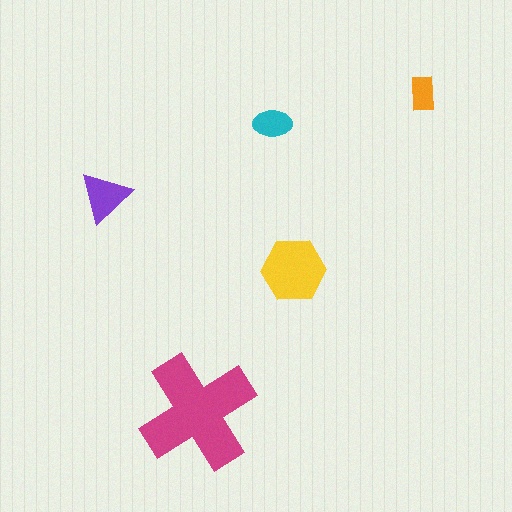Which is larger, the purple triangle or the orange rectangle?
The purple triangle.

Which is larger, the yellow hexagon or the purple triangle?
The yellow hexagon.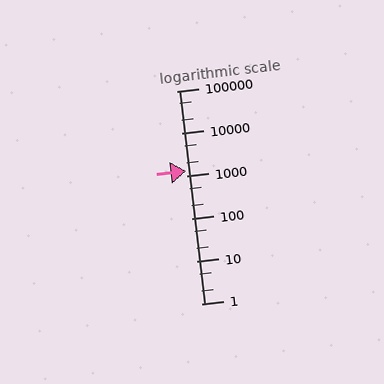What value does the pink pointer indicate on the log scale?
The pointer indicates approximately 1300.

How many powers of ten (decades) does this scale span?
The scale spans 5 decades, from 1 to 100000.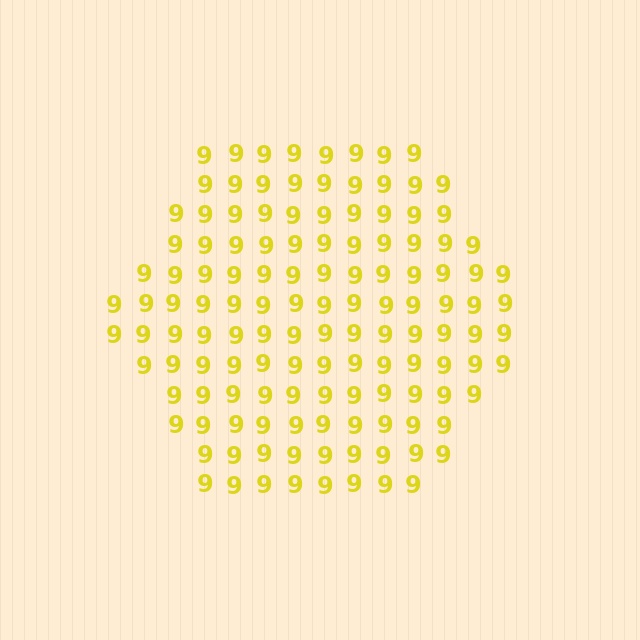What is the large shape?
The large shape is a hexagon.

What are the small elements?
The small elements are digit 9's.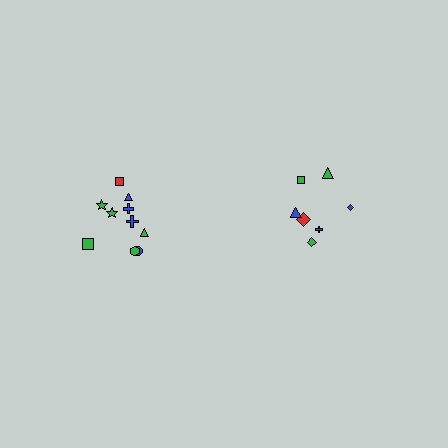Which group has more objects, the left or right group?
The left group.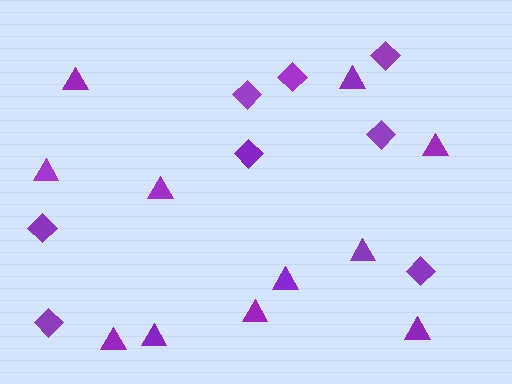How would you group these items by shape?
There are 2 groups: one group of triangles (11) and one group of diamonds (8).